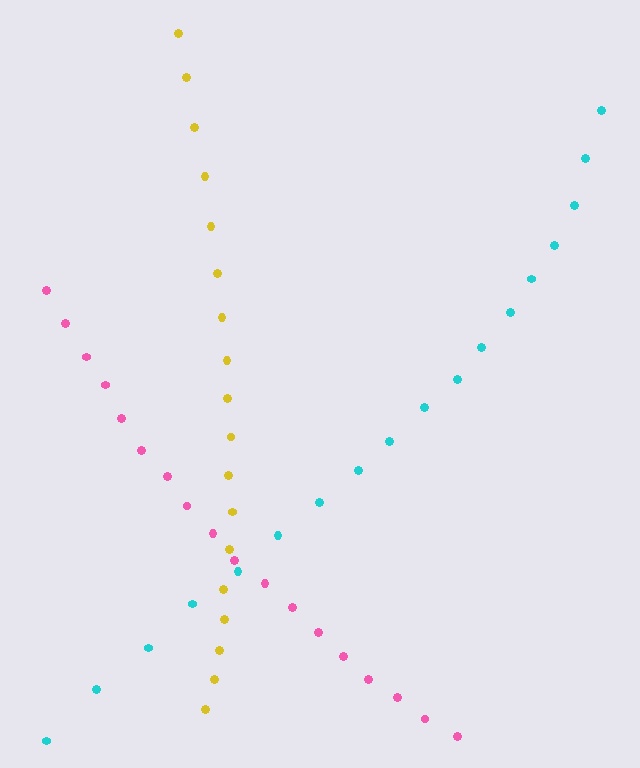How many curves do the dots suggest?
There are 3 distinct paths.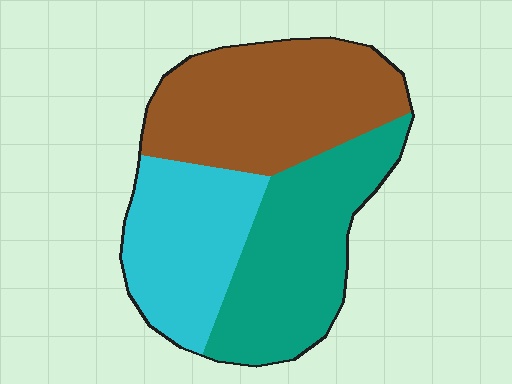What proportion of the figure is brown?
Brown covers around 40% of the figure.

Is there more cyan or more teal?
Teal.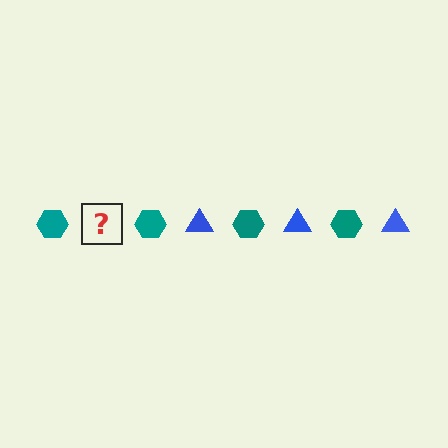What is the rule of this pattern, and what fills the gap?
The rule is that the pattern alternates between teal hexagon and blue triangle. The gap should be filled with a blue triangle.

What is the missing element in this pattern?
The missing element is a blue triangle.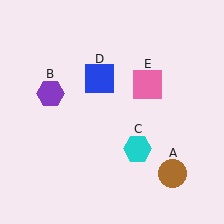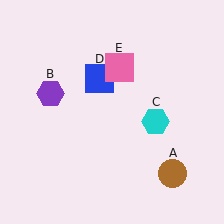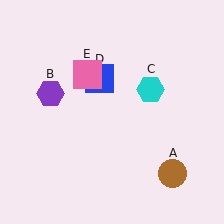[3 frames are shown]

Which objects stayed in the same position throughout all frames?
Brown circle (object A) and purple hexagon (object B) and blue square (object D) remained stationary.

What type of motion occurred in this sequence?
The cyan hexagon (object C), pink square (object E) rotated counterclockwise around the center of the scene.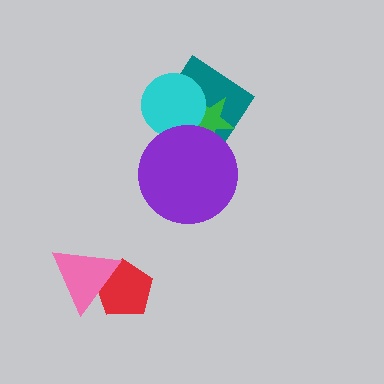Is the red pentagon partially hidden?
Yes, it is partially covered by another shape.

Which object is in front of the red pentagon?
The pink triangle is in front of the red pentagon.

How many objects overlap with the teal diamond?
3 objects overlap with the teal diamond.